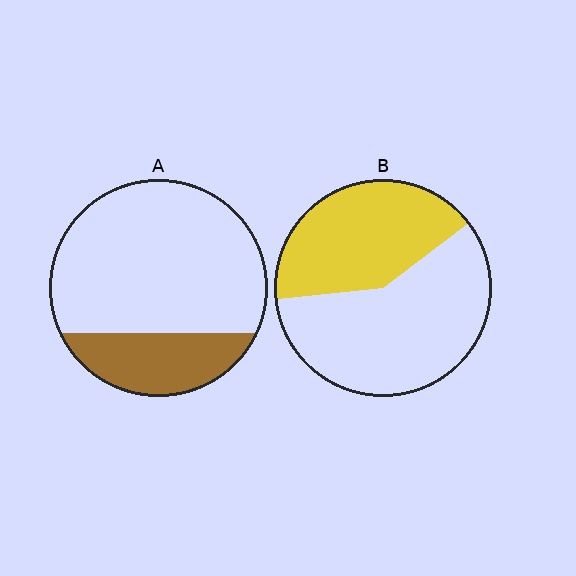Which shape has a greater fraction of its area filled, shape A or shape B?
Shape B.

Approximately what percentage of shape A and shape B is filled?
A is approximately 25% and B is approximately 40%.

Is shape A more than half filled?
No.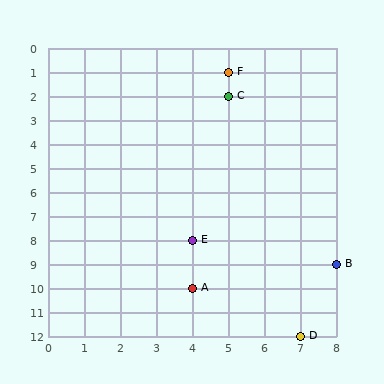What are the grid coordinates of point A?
Point A is at grid coordinates (4, 10).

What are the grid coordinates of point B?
Point B is at grid coordinates (8, 9).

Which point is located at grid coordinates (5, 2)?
Point C is at (5, 2).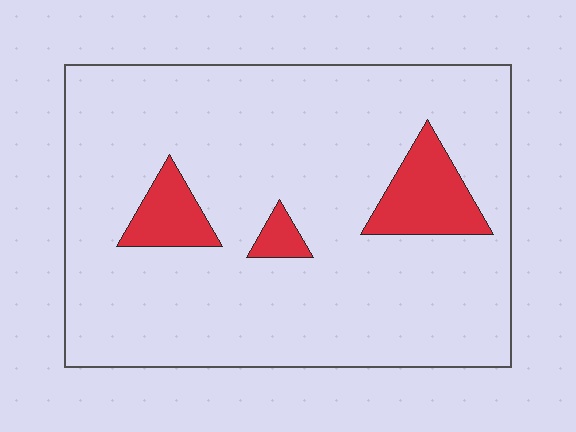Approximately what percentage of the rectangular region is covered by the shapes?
Approximately 10%.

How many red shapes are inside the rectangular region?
3.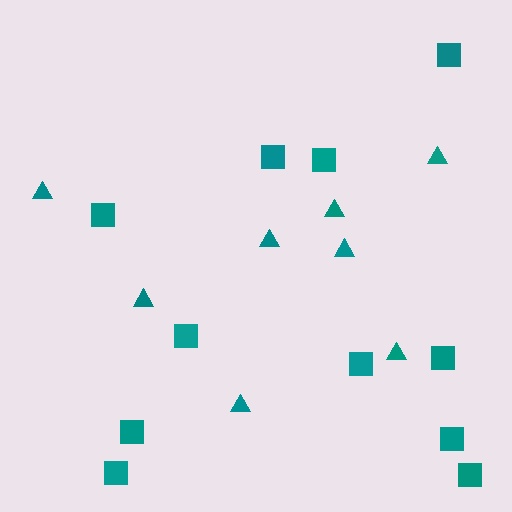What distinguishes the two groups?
There are 2 groups: one group of squares (11) and one group of triangles (8).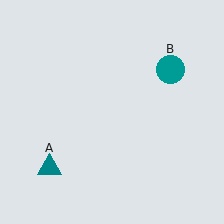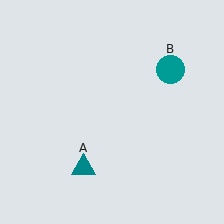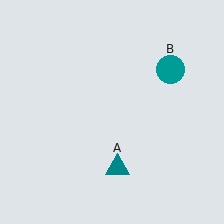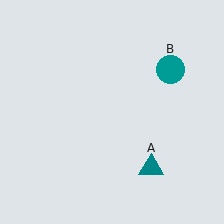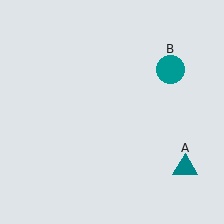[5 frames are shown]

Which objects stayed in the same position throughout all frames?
Teal circle (object B) remained stationary.